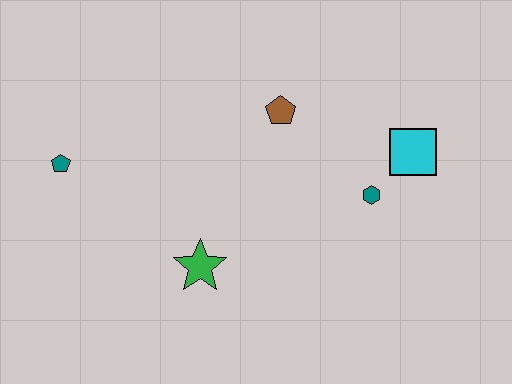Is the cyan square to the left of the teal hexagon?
No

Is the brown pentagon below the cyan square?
No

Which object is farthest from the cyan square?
The teal pentagon is farthest from the cyan square.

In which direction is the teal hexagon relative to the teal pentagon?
The teal hexagon is to the right of the teal pentagon.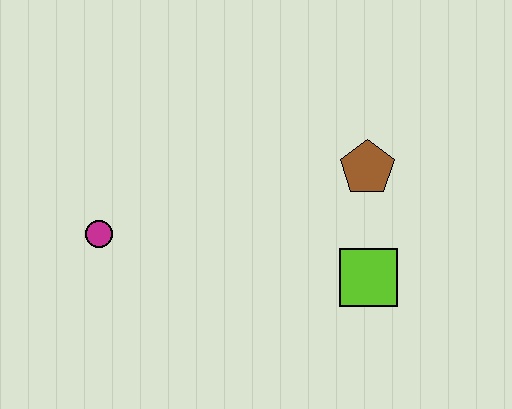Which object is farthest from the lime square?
The magenta circle is farthest from the lime square.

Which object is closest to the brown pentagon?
The lime square is closest to the brown pentagon.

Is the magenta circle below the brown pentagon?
Yes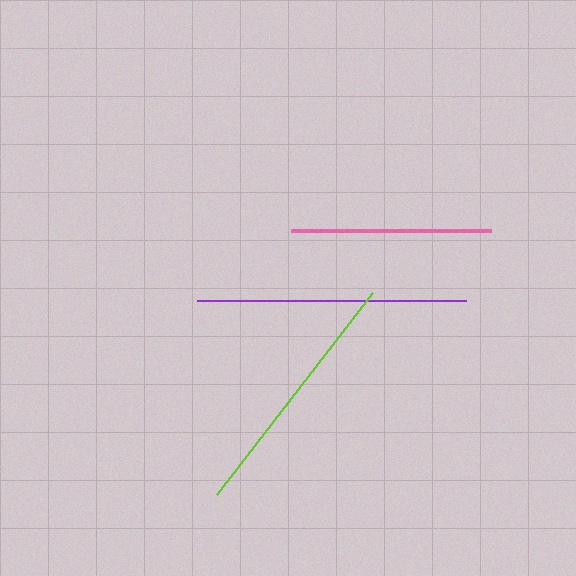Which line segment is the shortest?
The pink line is the shortest at approximately 200 pixels.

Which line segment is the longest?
The purple line is the longest at approximately 269 pixels.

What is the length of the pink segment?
The pink segment is approximately 200 pixels long.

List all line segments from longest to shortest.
From longest to shortest: purple, lime, pink.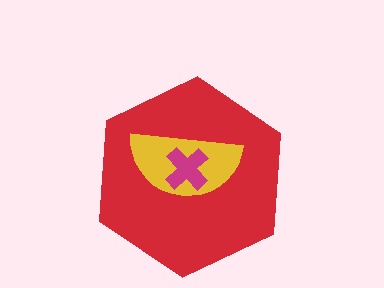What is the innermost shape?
The magenta cross.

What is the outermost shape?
The red hexagon.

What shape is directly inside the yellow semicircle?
The magenta cross.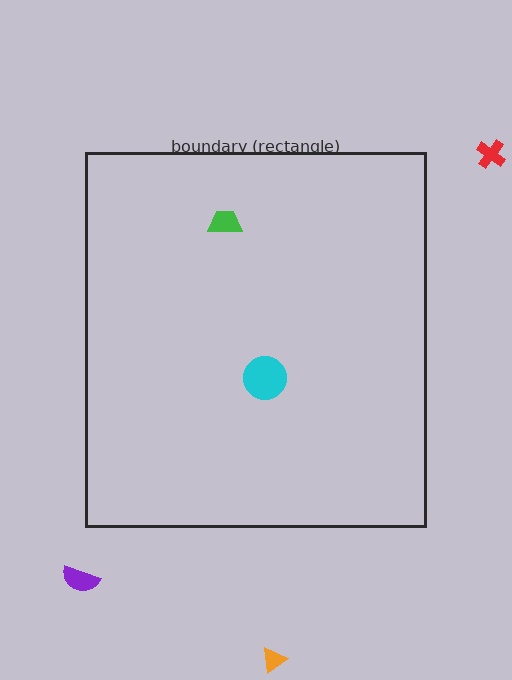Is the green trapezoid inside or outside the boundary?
Inside.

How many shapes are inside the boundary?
2 inside, 3 outside.